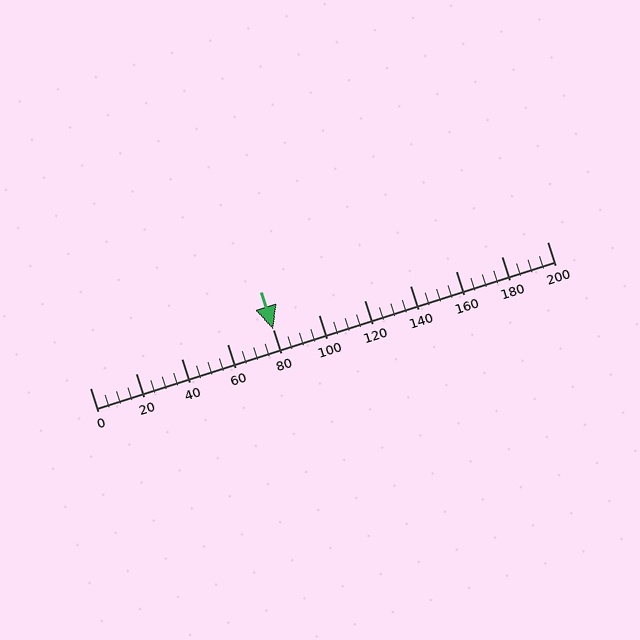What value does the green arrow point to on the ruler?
The green arrow points to approximately 80.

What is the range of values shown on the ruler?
The ruler shows values from 0 to 200.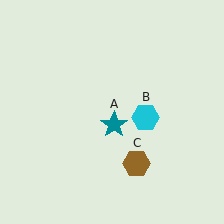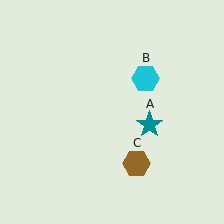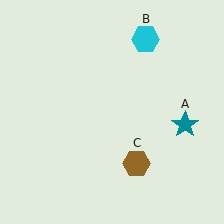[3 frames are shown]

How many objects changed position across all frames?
2 objects changed position: teal star (object A), cyan hexagon (object B).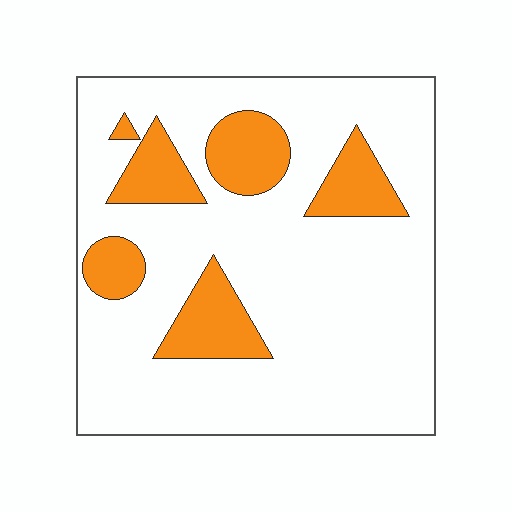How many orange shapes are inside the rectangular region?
6.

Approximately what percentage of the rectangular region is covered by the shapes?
Approximately 20%.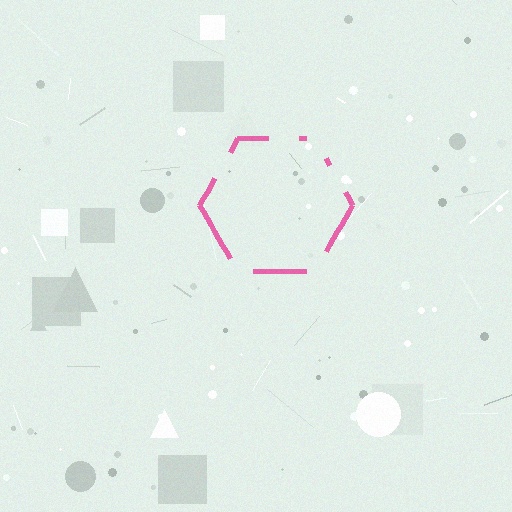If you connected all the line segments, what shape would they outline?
They would outline a hexagon.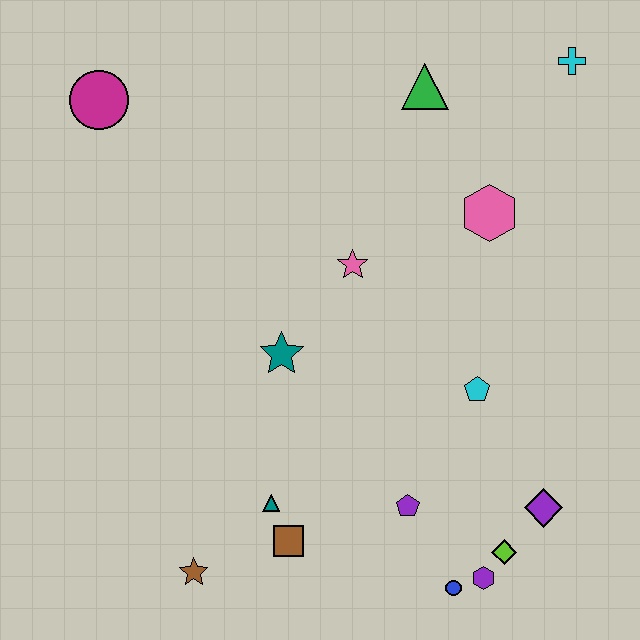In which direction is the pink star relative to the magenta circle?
The pink star is to the right of the magenta circle.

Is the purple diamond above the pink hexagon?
No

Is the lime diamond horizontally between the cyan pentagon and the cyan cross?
Yes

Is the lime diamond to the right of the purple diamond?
No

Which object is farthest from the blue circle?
The magenta circle is farthest from the blue circle.